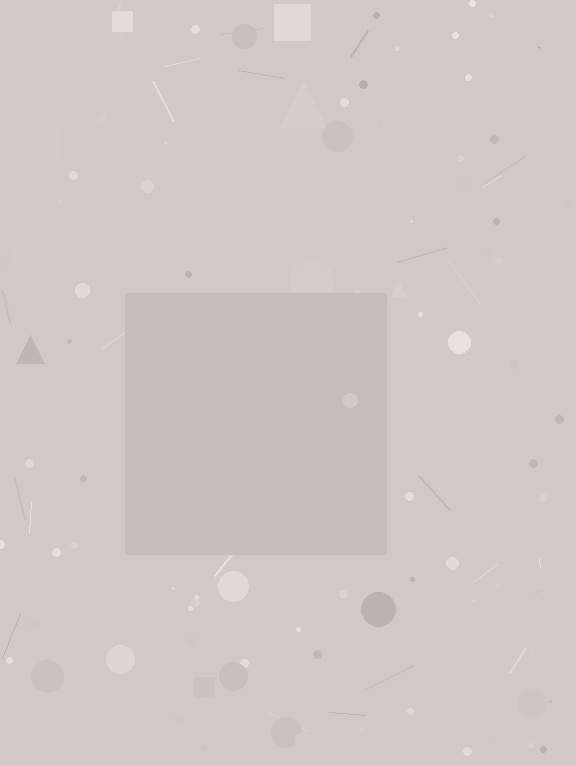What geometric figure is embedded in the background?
A square is embedded in the background.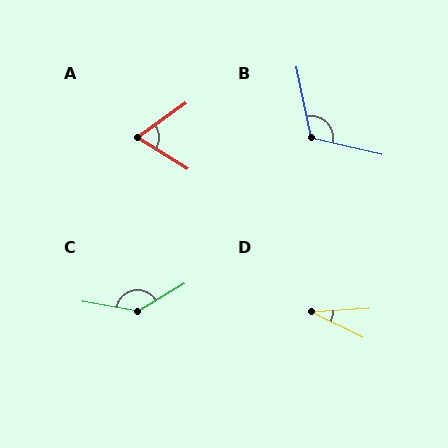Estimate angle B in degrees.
Approximately 114 degrees.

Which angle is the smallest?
D, at approximately 30 degrees.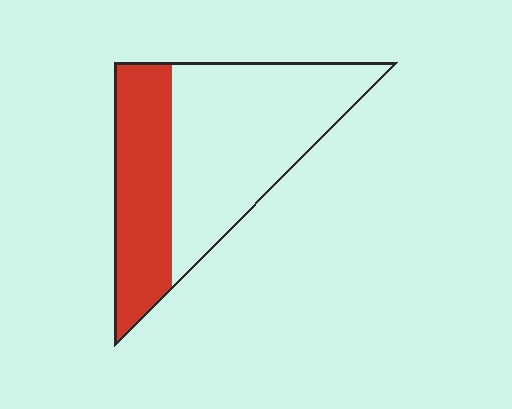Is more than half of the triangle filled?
No.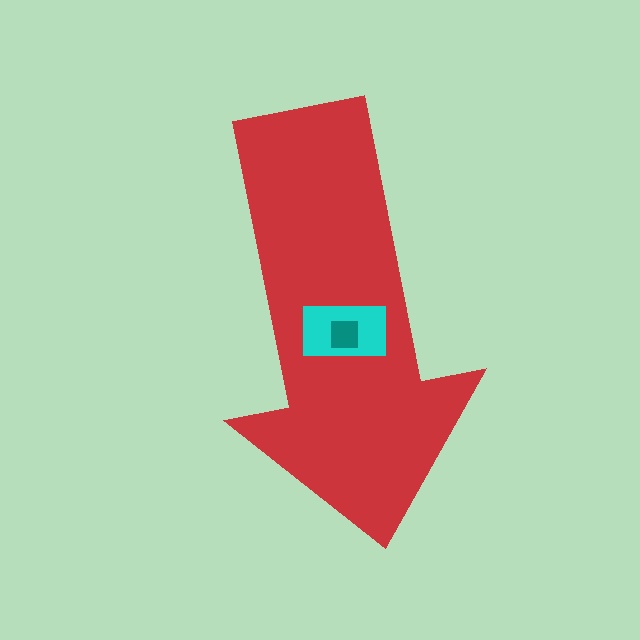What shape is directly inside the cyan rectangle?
The teal square.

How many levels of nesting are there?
3.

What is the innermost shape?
The teal square.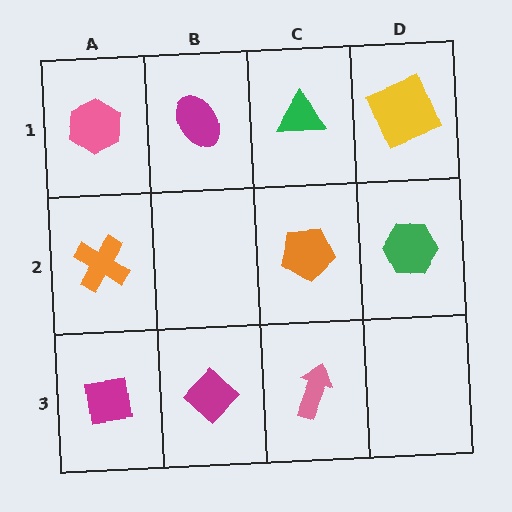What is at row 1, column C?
A green triangle.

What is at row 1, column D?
A yellow square.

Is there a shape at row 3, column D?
No, that cell is empty.